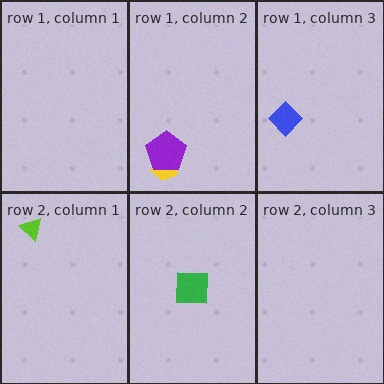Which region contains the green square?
The row 2, column 2 region.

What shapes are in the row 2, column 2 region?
The green square.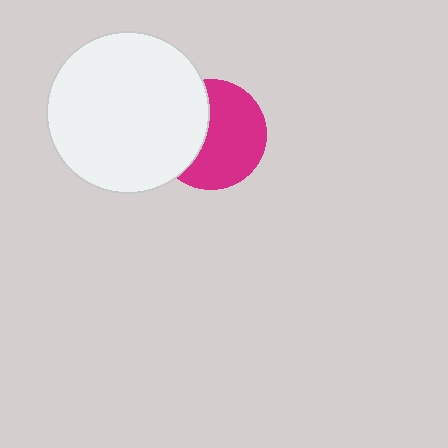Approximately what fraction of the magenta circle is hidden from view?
Roughly 38% of the magenta circle is hidden behind the white circle.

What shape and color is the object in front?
The object in front is a white circle.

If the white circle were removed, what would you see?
You would see the complete magenta circle.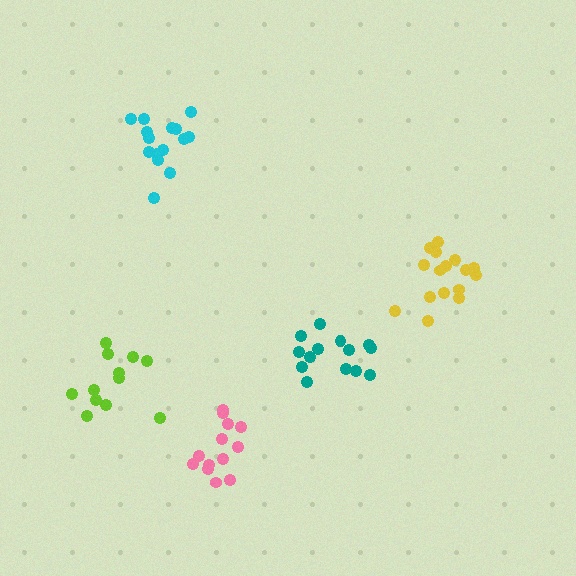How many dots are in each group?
Group 1: 13 dots, Group 2: 16 dots, Group 3: 15 dots, Group 4: 14 dots, Group 5: 12 dots (70 total).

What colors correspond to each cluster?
The clusters are colored: pink, yellow, cyan, teal, lime.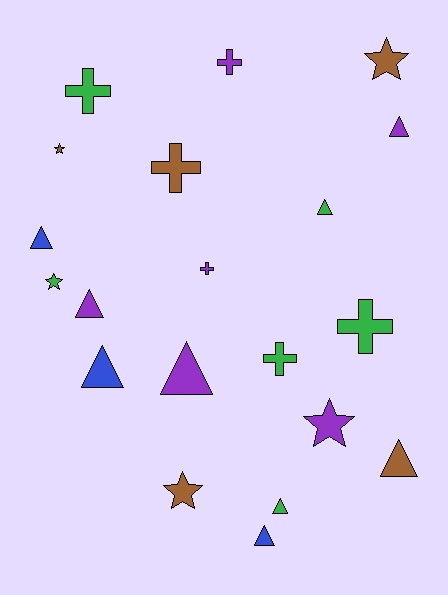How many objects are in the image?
There are 20 objects.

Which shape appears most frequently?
Triangle, with 9 objects.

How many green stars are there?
There is 1 green star.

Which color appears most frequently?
Purple, with 6 objects.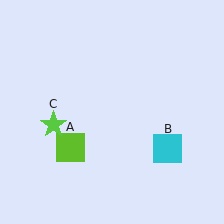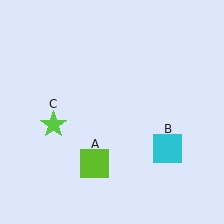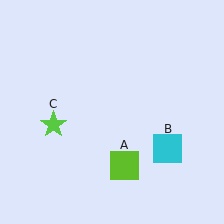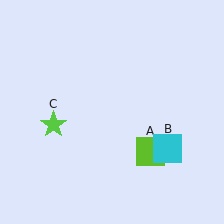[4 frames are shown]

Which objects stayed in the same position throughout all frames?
Cyan square (object B) and lime star (object C) remained stationary.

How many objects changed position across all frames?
1 object changed position: lime square (object A).